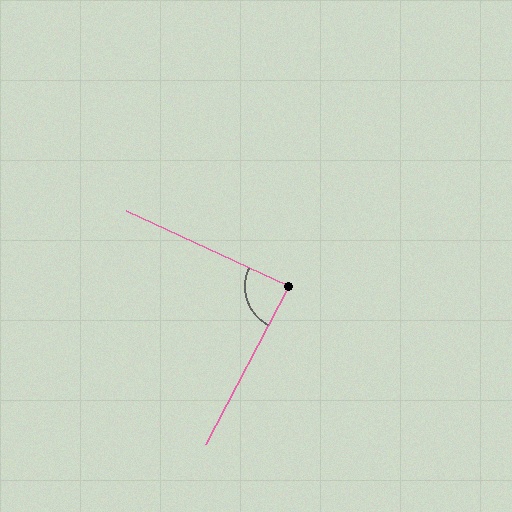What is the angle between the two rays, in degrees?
Approximately 87 degrees.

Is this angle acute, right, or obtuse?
It is approximately a right angle.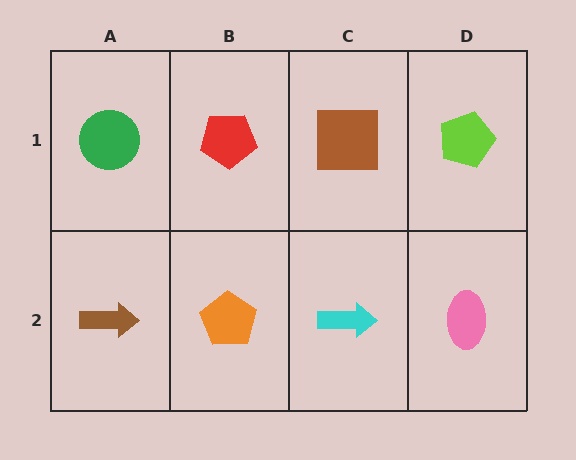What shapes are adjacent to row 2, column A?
A green circle (row 1, column A), an orange pentagon (row 2, column B).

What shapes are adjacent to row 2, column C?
A brown square (row 1, column C), an orange pentagon (row 2, column B), a pink ellipse (row 2, column D).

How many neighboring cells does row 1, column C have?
3.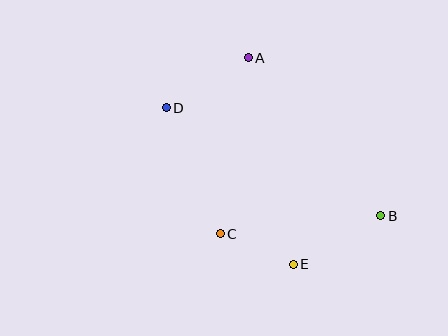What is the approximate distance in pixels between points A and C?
The distance between A and C is approximately 178 pixels.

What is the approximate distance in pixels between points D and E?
The distance between D and E is approximately 202 pixels.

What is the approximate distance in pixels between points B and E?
The distance between B and E is approximately 100 pixels.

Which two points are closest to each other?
Points C and E are closest to each other.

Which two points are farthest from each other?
Points B and D are farthest from each other.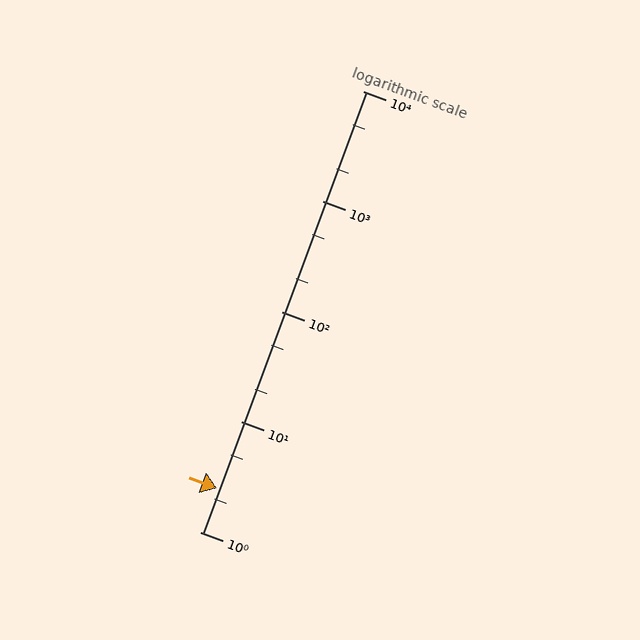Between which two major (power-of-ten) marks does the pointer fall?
The pointer is between 1 and 10.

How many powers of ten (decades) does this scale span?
The scale spans 4 decades, from 1 to 10000.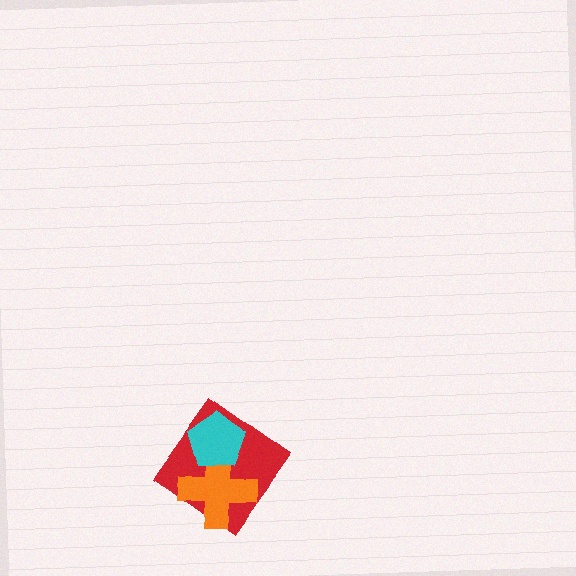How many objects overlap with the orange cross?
2 objects overlap with the orange cross.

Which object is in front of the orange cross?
The cyan pentagon is in front of the orange cross.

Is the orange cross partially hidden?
Yes, it is partially covered by another shape.